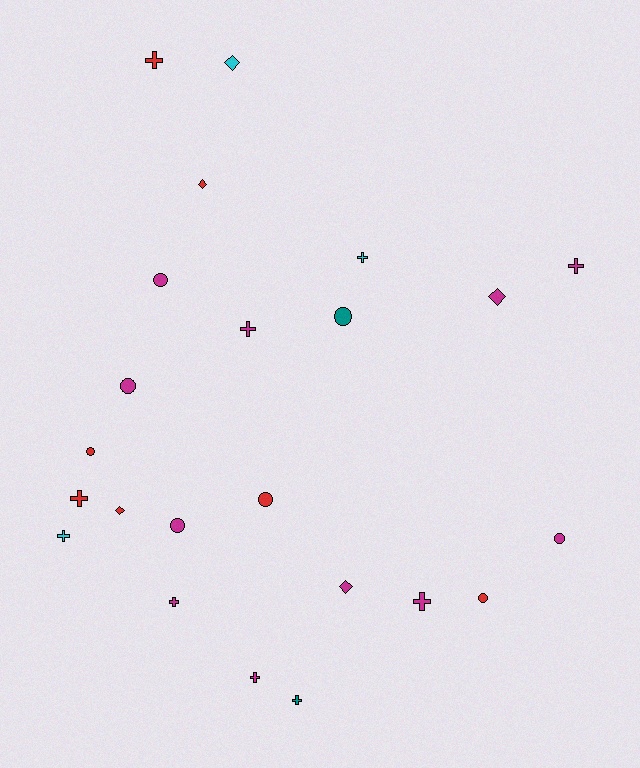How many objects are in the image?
There are 23 objects.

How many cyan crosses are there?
There are 2 cyan crosses.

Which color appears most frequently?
Magenta, with 11 objects.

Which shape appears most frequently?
Cross, with 10 objects.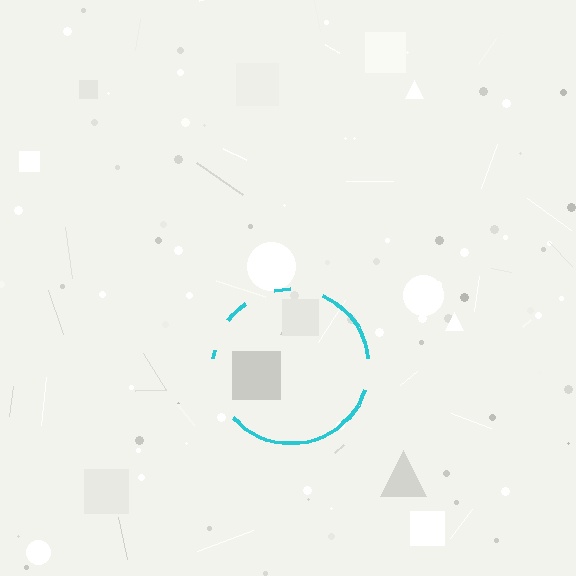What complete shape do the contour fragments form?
The contour fragments form a circle.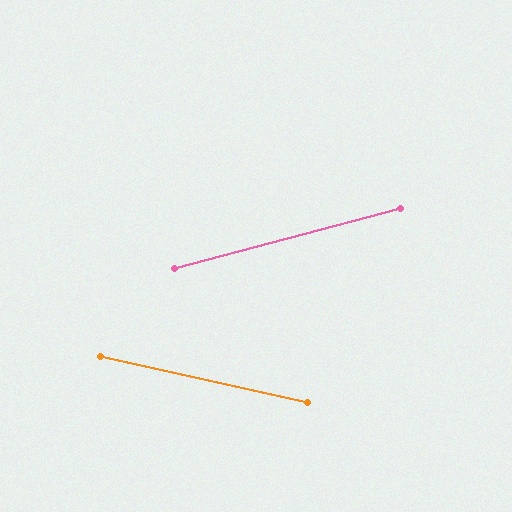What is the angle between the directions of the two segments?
Approximately 27 degrees.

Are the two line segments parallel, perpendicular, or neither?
Neither parallel nor perpendicular — they differ by about 27°.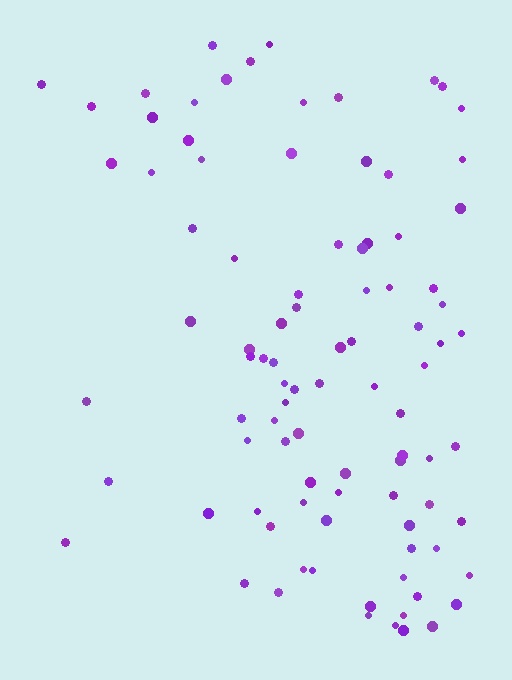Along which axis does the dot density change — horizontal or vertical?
Horizontal.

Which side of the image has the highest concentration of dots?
The right.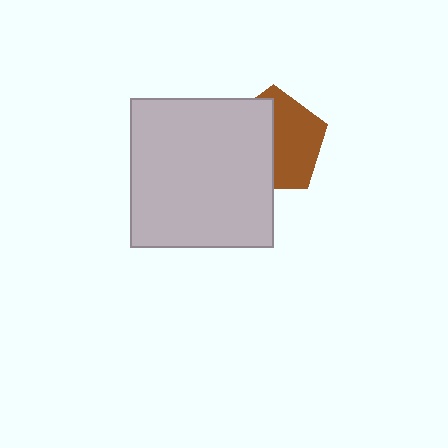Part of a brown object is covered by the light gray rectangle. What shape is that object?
It is a pentagon.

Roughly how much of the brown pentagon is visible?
About half of it is visible (roughly 52%).